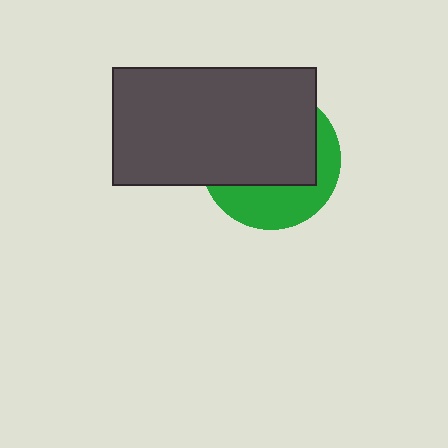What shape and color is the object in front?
The object in front is a dark gray rectangle.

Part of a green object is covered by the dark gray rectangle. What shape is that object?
It is a circle.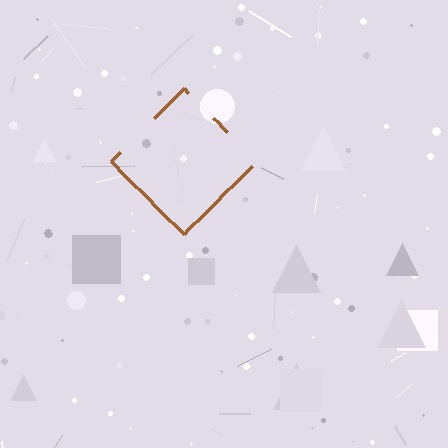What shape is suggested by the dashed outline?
The dashed outline suggests a diamond.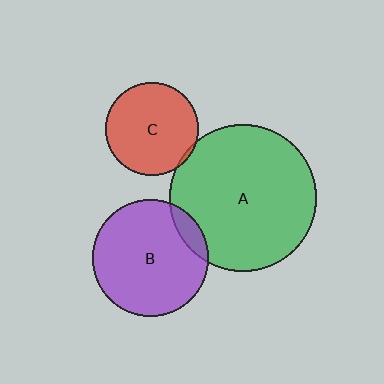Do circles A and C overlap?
Yes.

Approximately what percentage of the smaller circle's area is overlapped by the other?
Approximately 5%.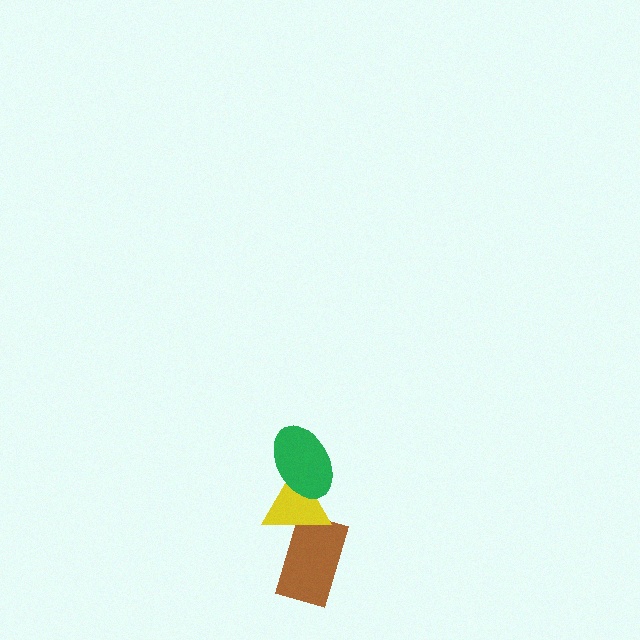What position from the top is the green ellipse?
The green ellipse is 1st from the top.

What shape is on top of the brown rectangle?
The yellow triangle is on top of the brown rectangle.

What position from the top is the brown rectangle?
The brown rectangle is 3rd from the top.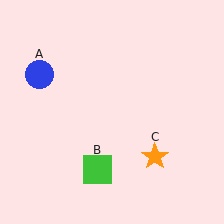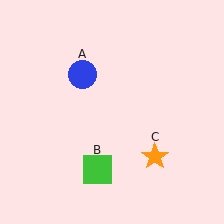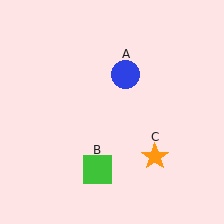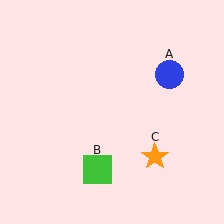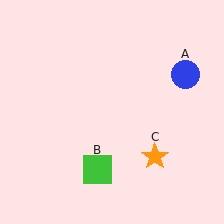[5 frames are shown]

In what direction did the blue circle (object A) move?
The blue circle (object A) moved right.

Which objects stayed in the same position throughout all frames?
Green square (object B) and orange star (object C) remained stationary.